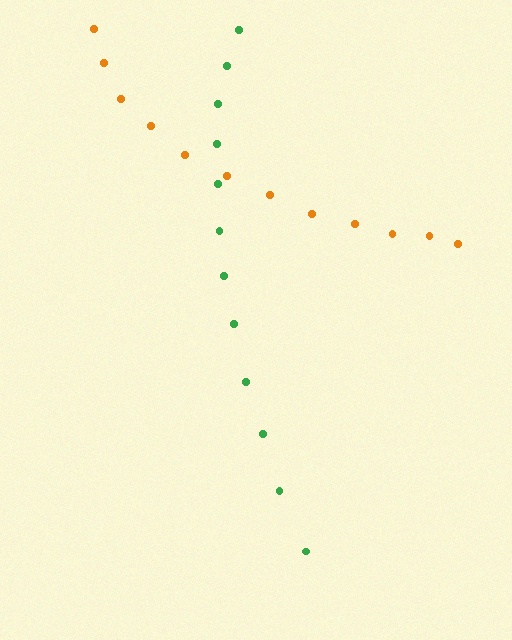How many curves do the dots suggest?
There are 2 distinct paths.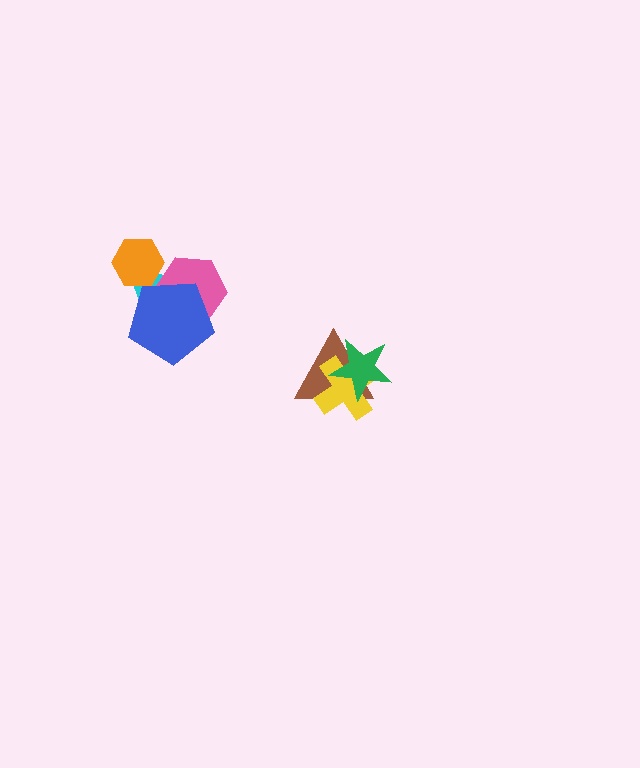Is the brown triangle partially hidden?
Yes, it is partially covered by another shape.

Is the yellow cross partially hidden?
Yes, it is partially covered by another shape.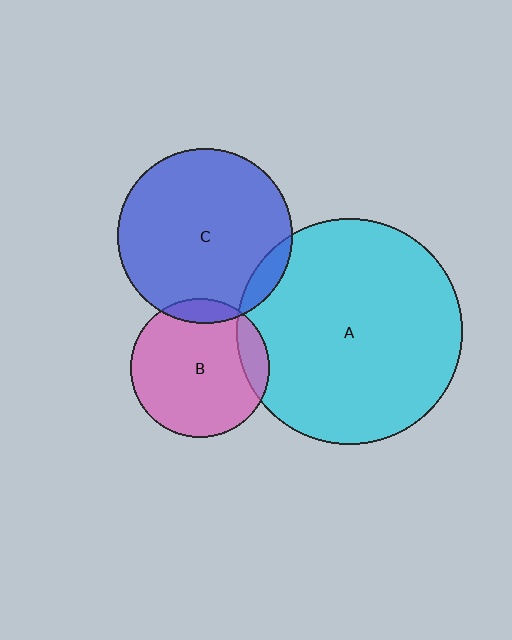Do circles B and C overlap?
Yes.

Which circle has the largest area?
Circle A (cyan).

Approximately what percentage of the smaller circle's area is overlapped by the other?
Approximately 10%.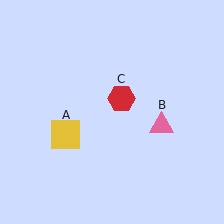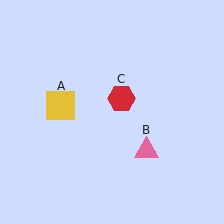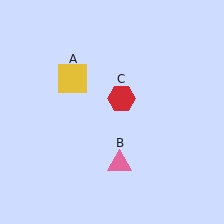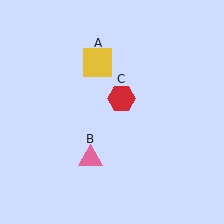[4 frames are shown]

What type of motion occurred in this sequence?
The yellow square (object A), pink triangle (object B) rotated clockwise around the center of the scene.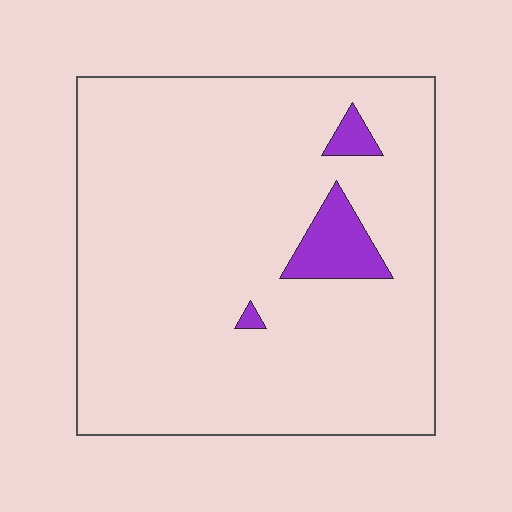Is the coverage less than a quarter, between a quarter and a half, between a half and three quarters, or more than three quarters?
Less than a quarter.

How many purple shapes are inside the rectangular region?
3.